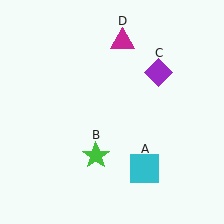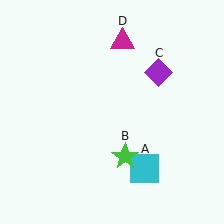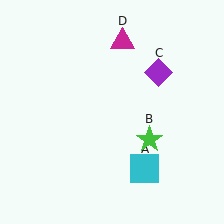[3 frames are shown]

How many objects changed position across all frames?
1 object changed position: green star (object B).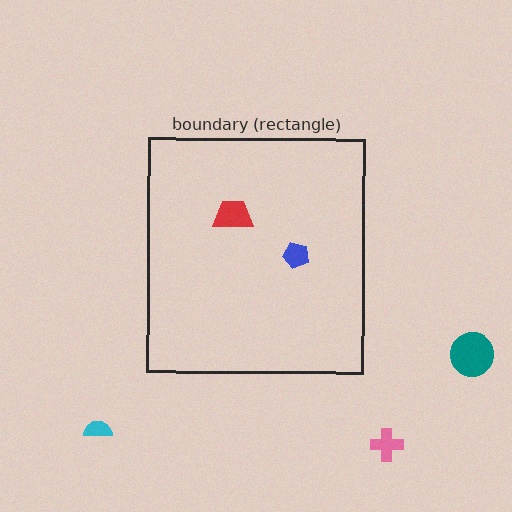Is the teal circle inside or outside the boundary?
Outside.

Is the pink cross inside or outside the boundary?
Outside.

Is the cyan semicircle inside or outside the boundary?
Outside.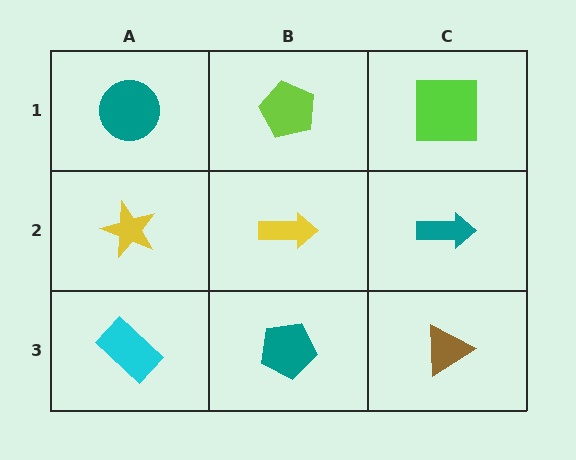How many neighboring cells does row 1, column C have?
2.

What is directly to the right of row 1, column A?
A lime pentagon.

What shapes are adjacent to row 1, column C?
A teal arrow (row 2, column C), a lime pentagon (row 1, column B).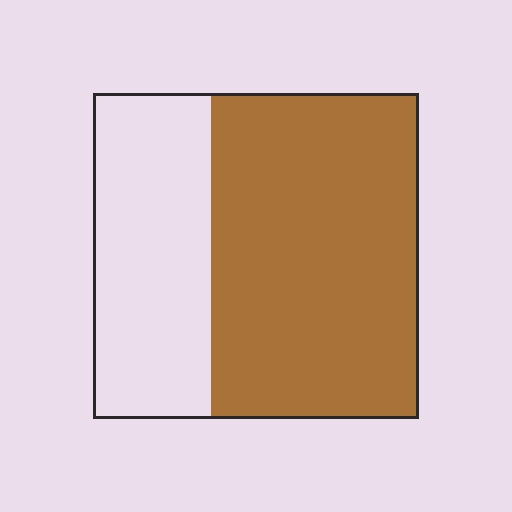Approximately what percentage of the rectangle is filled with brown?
Approximately 65%.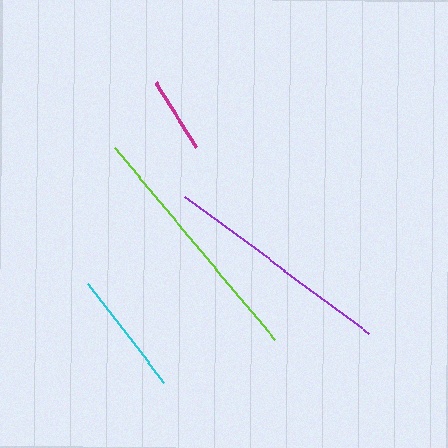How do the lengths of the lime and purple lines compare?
The lime and purple lines are approximately the same length.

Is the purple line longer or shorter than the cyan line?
The purple line is longer than the cyan line.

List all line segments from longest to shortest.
From longest to shortest: lime, purple, cyan, magenta.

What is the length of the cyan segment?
The cyan segment is approximately 126 pixels long.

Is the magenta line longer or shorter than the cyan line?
The cyan line is longer than the magenta line.